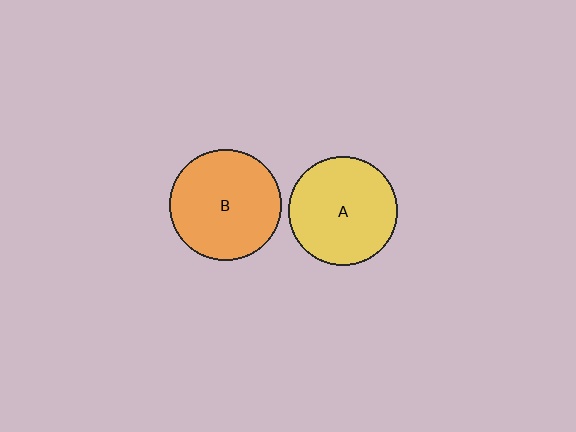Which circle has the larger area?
Circle B (orange).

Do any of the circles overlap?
No, none of the circles overlap.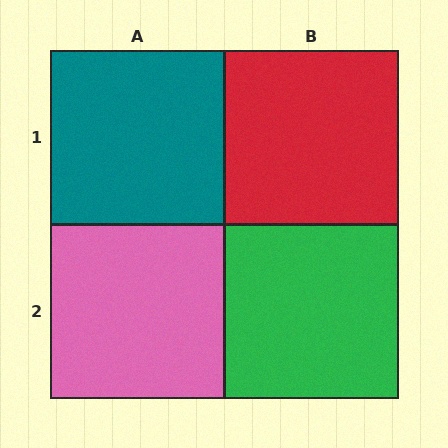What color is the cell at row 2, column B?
Green.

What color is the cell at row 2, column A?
Pink.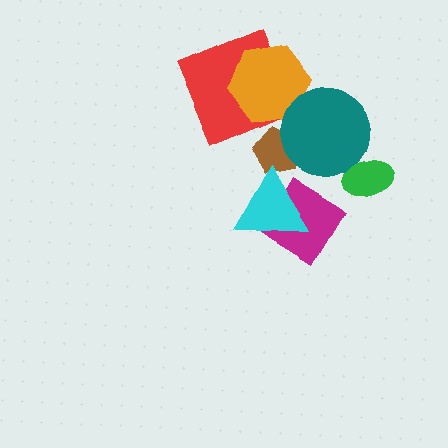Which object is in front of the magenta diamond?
The cyan triangle is in front of the magenta diamond.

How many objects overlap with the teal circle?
3 objects overlap with the teal circle.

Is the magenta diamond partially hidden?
Yes, it is partially covered by another shape.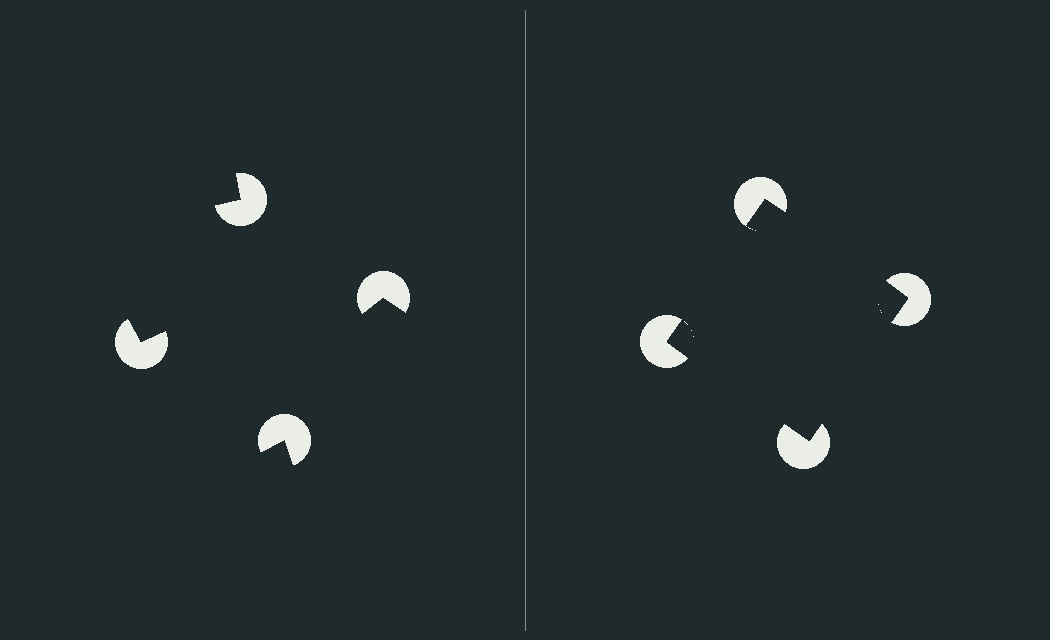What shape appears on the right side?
An illusory square.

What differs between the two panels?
The pac-man discs are positioned identically on both sides; only the wedge orientations differ. On the right they align to a square; on the left they are misaligned.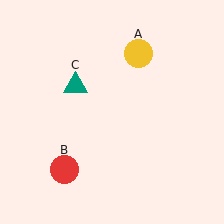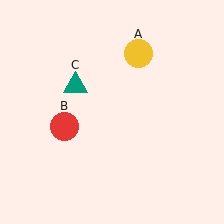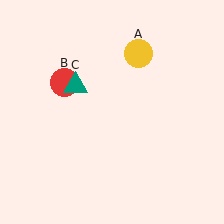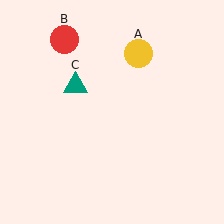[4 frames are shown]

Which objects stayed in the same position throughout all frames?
Yellow circle (object A) and teal triangle (object C) remained stationary.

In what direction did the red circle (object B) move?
The red circle (object B) moved up.